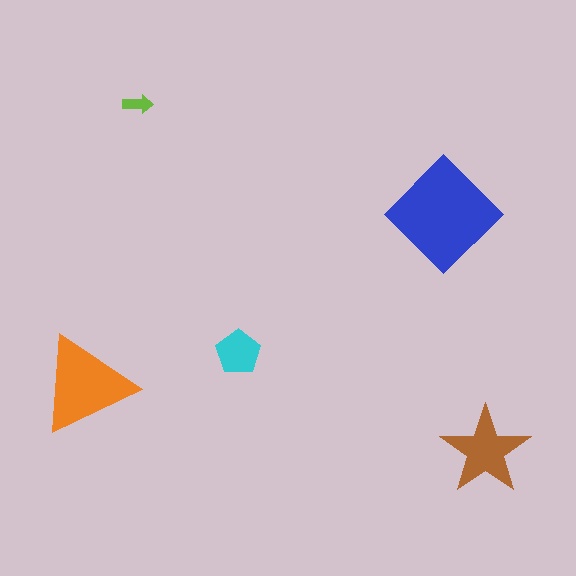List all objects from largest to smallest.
The blue diamond, the orange triangle, the brown star, the cyan pentagon, the lime arrow.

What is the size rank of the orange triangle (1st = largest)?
2nd.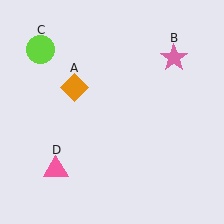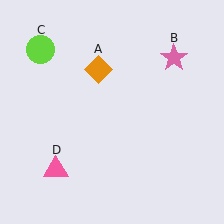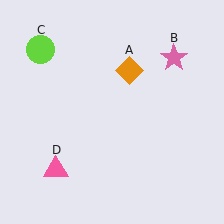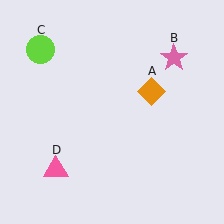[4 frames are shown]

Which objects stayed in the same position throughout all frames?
Pink star (object B) and lime circle (object C) and pink triangle (object D) remained stationary.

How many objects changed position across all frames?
1 object changed position: orange diamond (object A).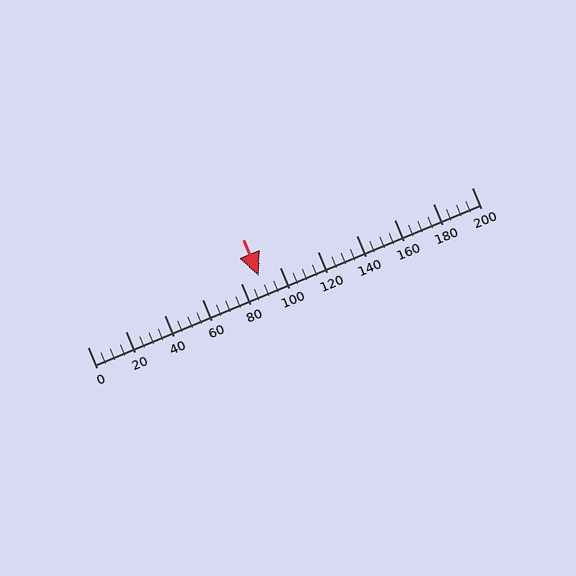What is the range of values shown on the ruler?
The ruler shows values from 0 to 200.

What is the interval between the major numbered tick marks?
The major tick marks are spaced 20 units apart.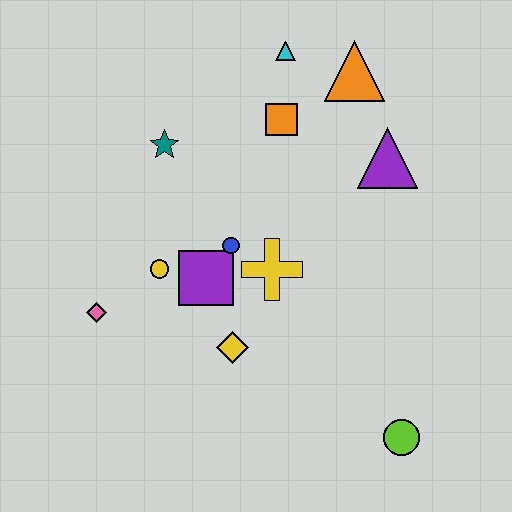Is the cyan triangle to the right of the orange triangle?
No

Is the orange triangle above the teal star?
Yes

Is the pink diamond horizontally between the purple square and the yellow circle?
No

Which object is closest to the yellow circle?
The purple square is closest to the yellow circle.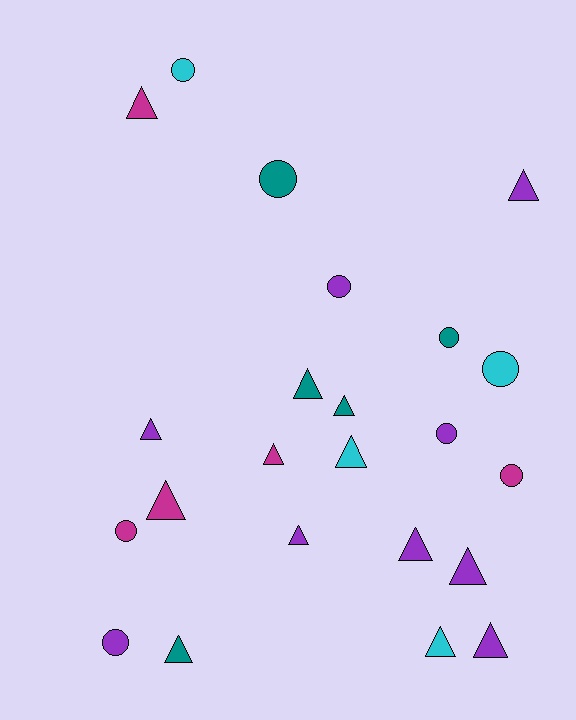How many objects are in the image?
There are 23 objects.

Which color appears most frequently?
Purple, with 9 objects.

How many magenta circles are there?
There are 2 magenta circles.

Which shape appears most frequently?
Triangle, with 14 objects.